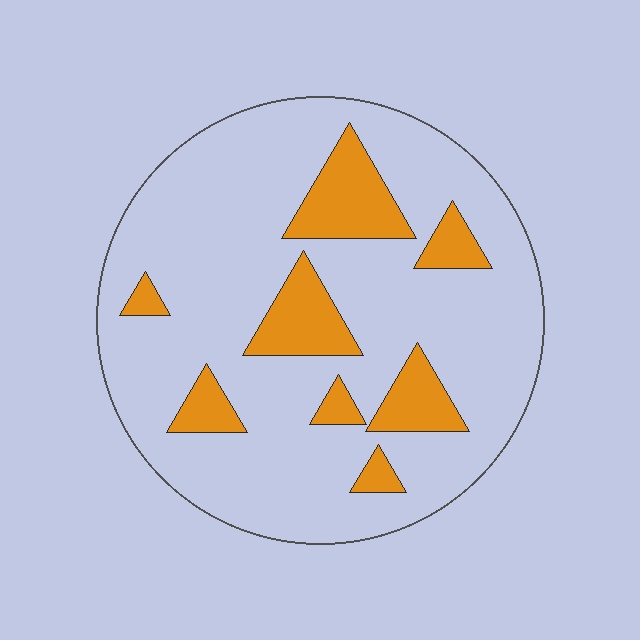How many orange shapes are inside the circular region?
8.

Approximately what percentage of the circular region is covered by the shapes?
Approximately 20%.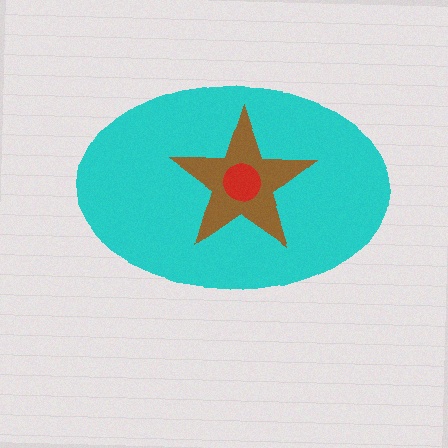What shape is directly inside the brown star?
The red circle.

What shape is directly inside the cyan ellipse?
The brown star.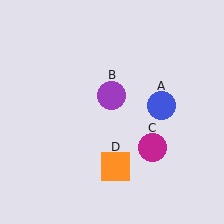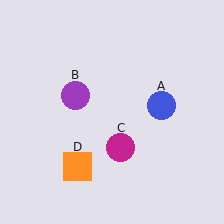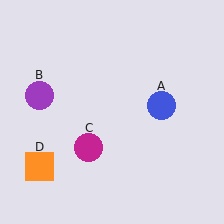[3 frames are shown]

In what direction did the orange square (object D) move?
The orange square (object D) moved left.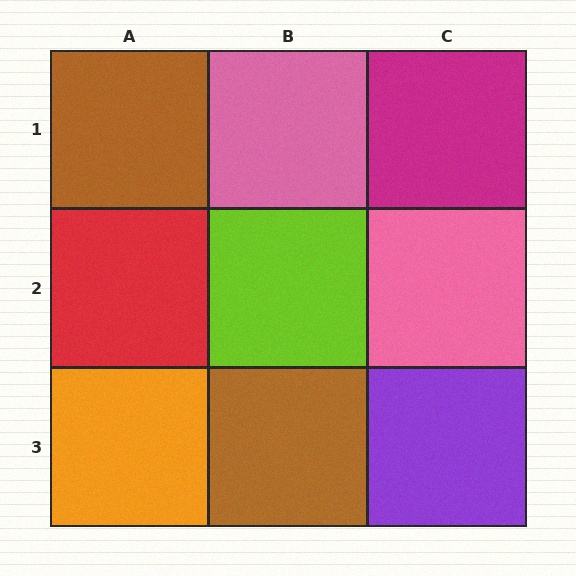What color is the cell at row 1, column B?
Pink.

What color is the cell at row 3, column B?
Brown.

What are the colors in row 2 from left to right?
Red, lime, pink.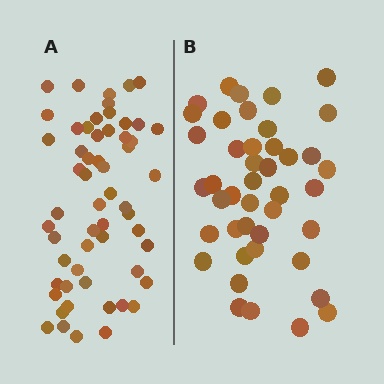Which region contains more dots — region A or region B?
Region A (the left region) has more dots.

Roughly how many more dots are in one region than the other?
Region A has approximately 15 more dots than region B.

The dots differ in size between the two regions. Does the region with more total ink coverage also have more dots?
No. Region B has more total ink coverage because its dots are larger, but region A actually contains more individual dots. Total area can be misleading — the number of items is what matters here.